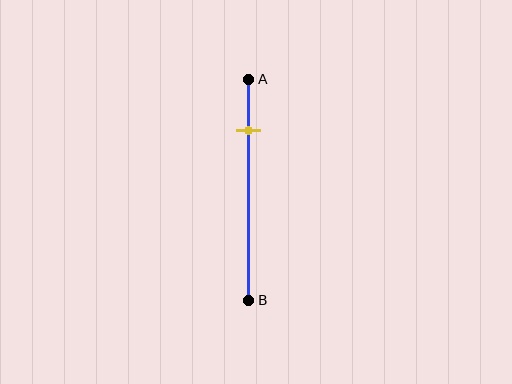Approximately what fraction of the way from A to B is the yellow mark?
The yellow mark is approximately 25% of the way from A to B.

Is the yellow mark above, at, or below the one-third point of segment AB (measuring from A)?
The yellow mark is above the one-third point of segment AB.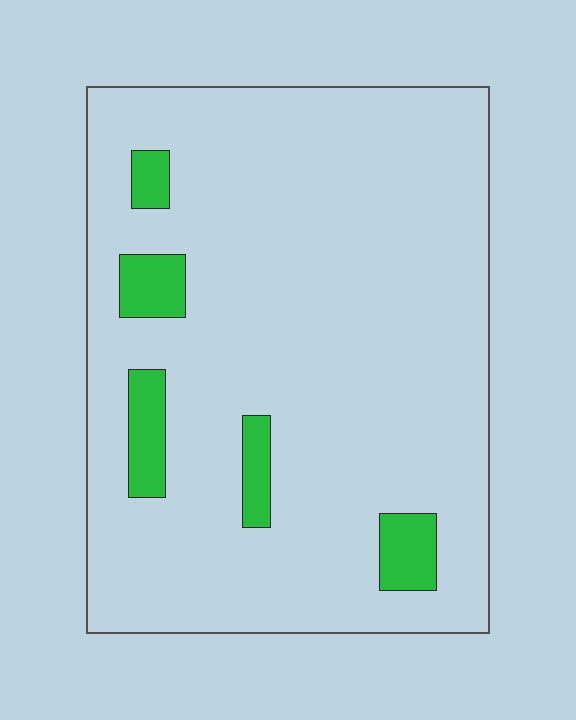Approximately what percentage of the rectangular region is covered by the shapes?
Approximately 10%.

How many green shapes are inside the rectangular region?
5.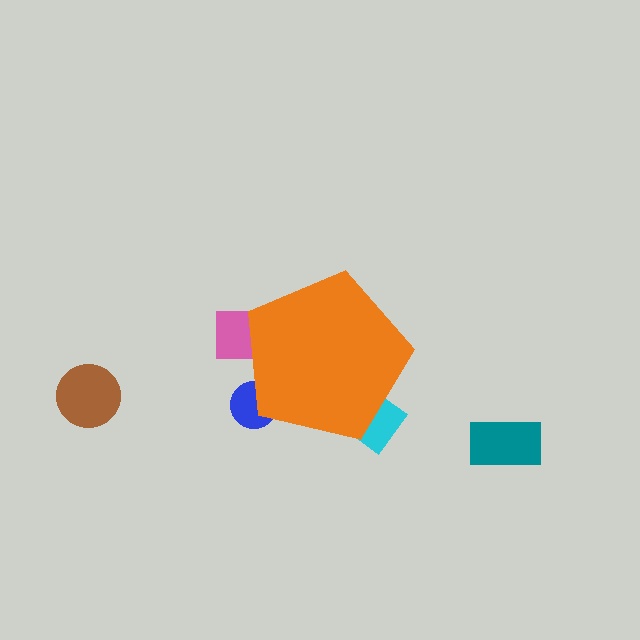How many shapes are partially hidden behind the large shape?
3 shapes are partially hidden.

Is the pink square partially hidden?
Yes, the pink square is partially hidden behind the orange pentagon.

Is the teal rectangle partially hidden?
No, the teal rectangle is fully visible.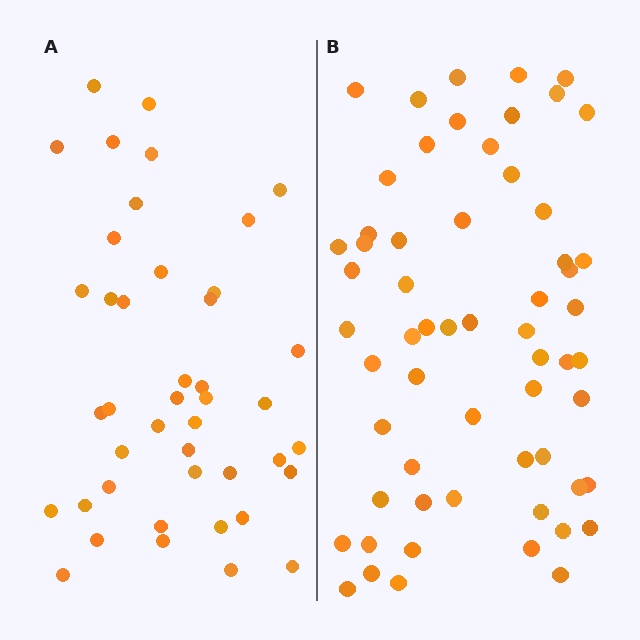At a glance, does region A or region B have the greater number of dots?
Region B (the right region) has more dots.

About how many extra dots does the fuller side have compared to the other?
Region B has approximately 15 more dots than region A.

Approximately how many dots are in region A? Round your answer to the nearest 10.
About 40 dots. (The exact count is 43, which rounds to 40.)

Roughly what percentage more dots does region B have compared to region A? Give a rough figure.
About 40% more.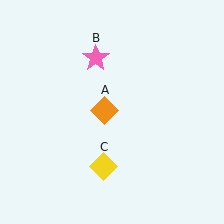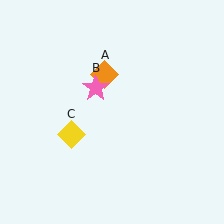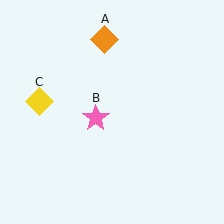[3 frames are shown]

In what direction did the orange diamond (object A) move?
The orange diamond (object A) moved up.